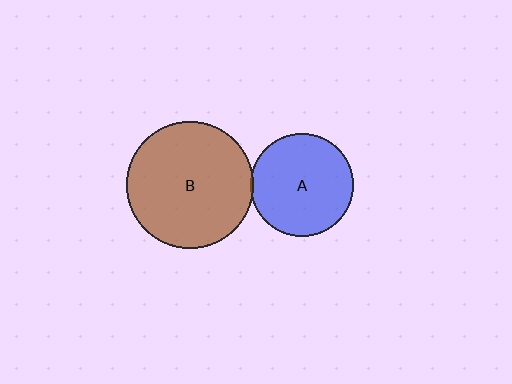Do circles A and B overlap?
Yes.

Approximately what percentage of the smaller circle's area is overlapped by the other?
Approximately 5%.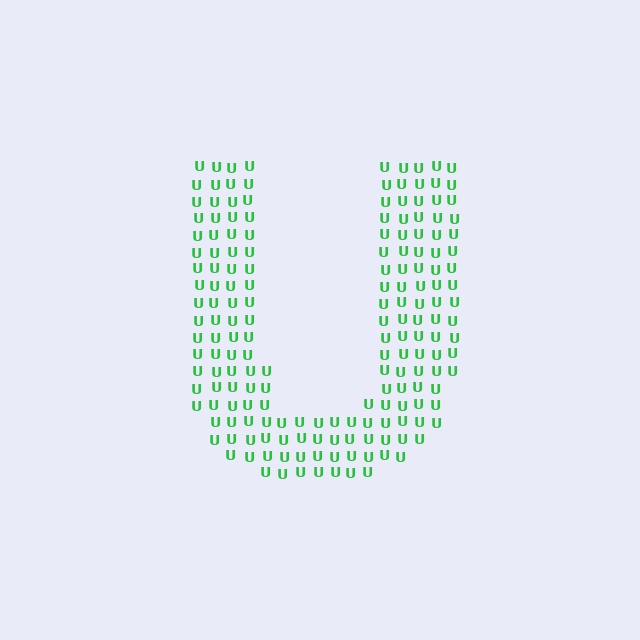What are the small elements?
The small elements are letter U's.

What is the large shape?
The large shape is the letter U.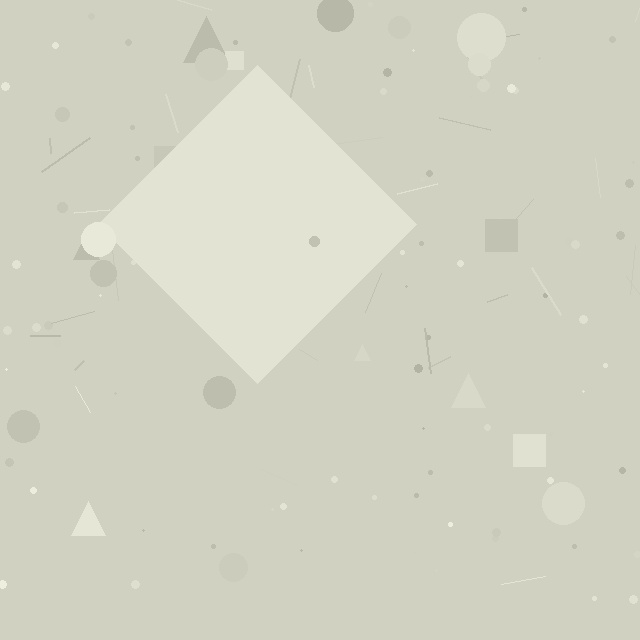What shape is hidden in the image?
A diamond is hidden in the image.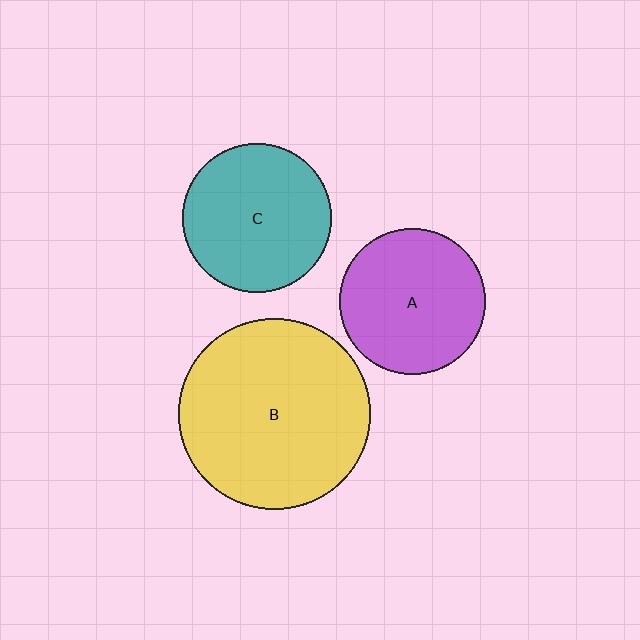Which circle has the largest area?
Circle B (yellow).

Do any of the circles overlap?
No, none of the circles overlap.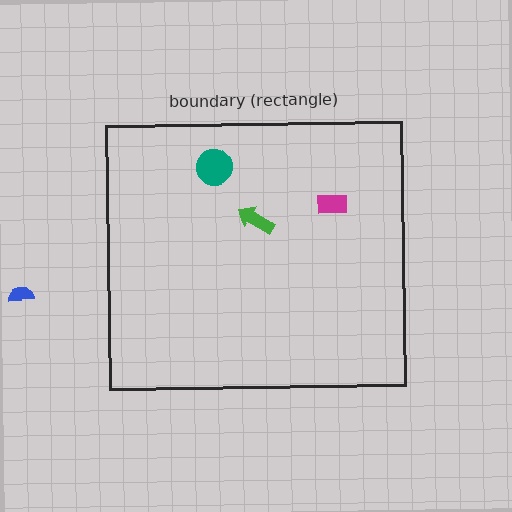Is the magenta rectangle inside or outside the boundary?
Inside.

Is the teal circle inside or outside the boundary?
Inside.